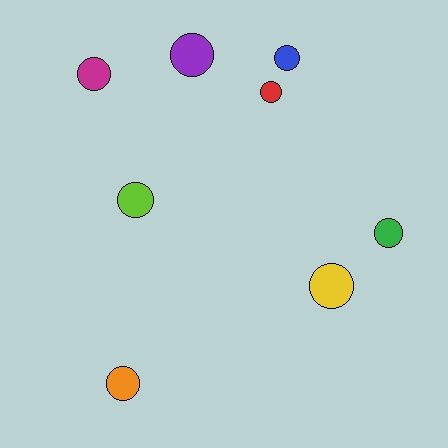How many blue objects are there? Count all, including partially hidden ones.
There is 1 blue object.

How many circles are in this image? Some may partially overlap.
There are 8 circles.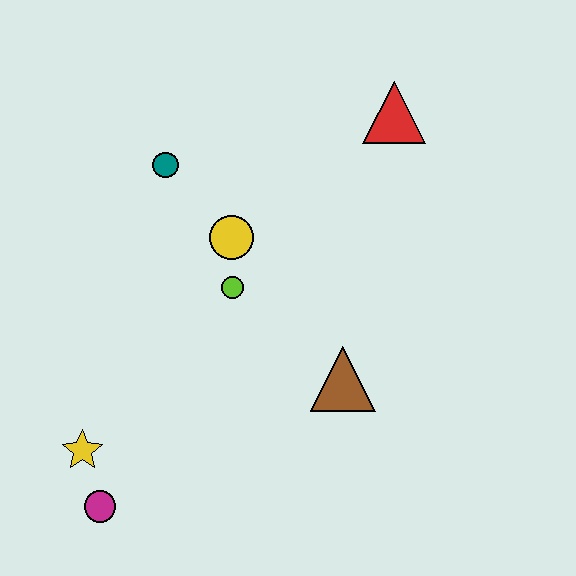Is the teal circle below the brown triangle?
No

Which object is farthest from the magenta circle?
The red triangle is farthest from the magenta circle.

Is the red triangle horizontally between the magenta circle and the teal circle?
No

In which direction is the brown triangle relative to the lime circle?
The brown triangle is to the right of the lime circle.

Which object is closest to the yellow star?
The magenta circle is closest to the yellow star.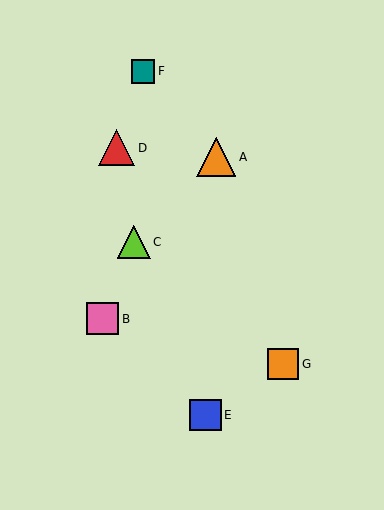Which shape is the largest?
The orange triangle (labeled A) is the largest.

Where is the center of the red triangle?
The center of the red triangle is at (117, 148).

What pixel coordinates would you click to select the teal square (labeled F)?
Click at (143, 71) to select the teal square F.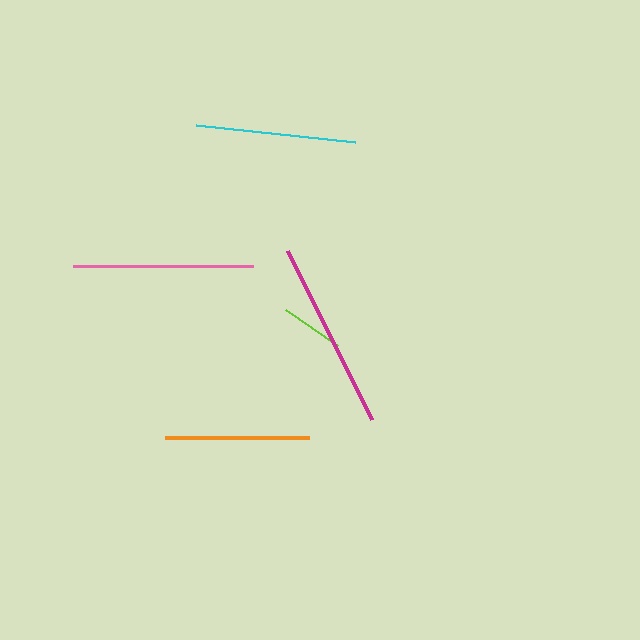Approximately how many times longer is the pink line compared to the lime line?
The pink line is approximately 2.9 times the length of the lime line.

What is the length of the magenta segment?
The magenta segment is approximately 189 pixels long.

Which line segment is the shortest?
The lime line is the shortest at approximately 63 pixels.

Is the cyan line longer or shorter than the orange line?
The cyan line is longer than the orange line.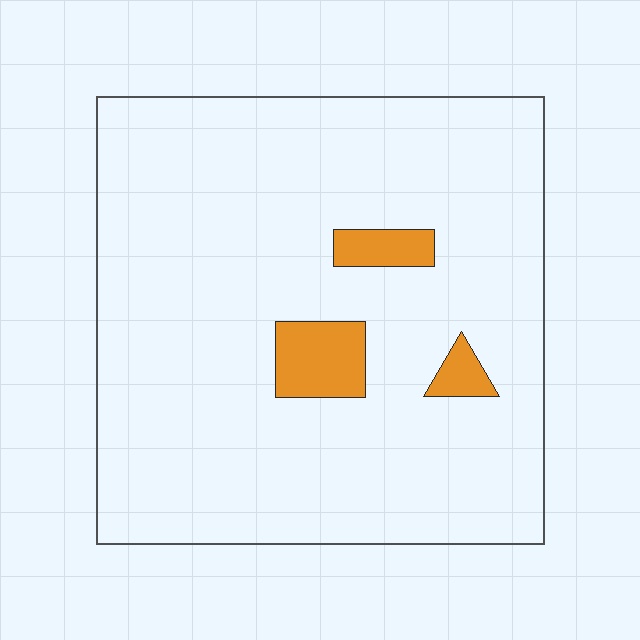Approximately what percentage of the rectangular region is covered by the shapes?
Approximately 5%.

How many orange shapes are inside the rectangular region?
3.